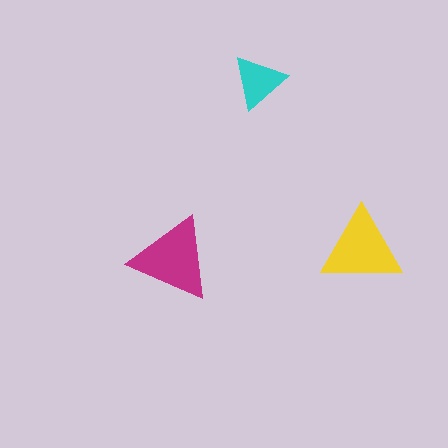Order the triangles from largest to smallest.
the magenta one, the yellow one, the cyan one.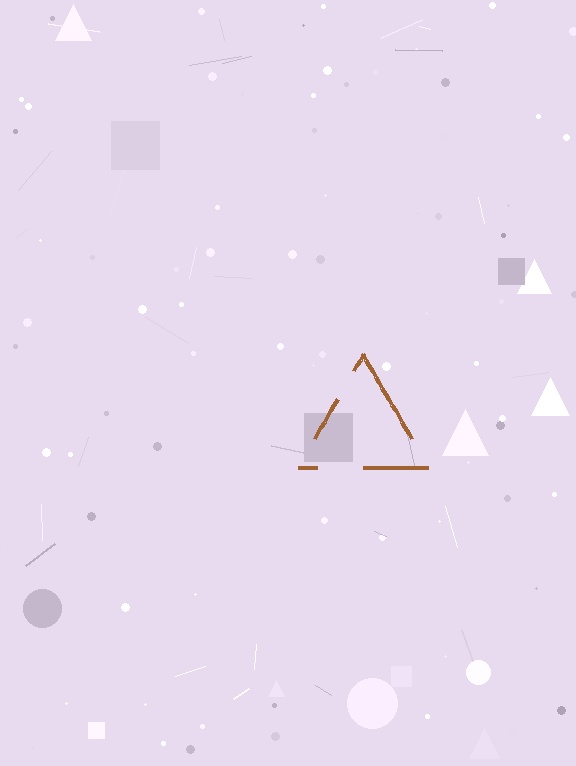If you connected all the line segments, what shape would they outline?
They would outline a triangle.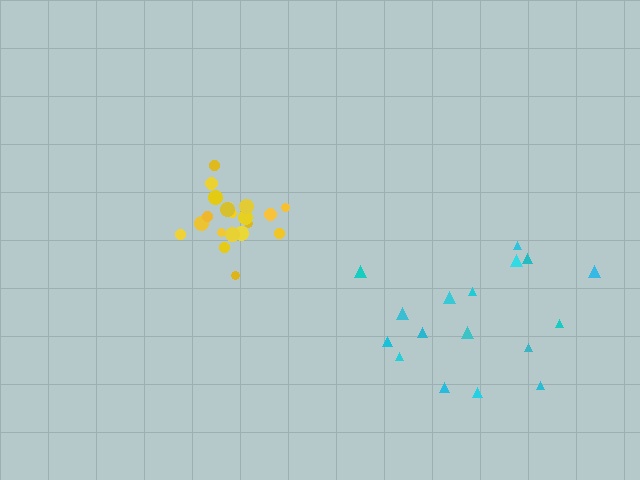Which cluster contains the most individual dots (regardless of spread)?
Yellow (20).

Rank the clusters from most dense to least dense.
yellow, cyan.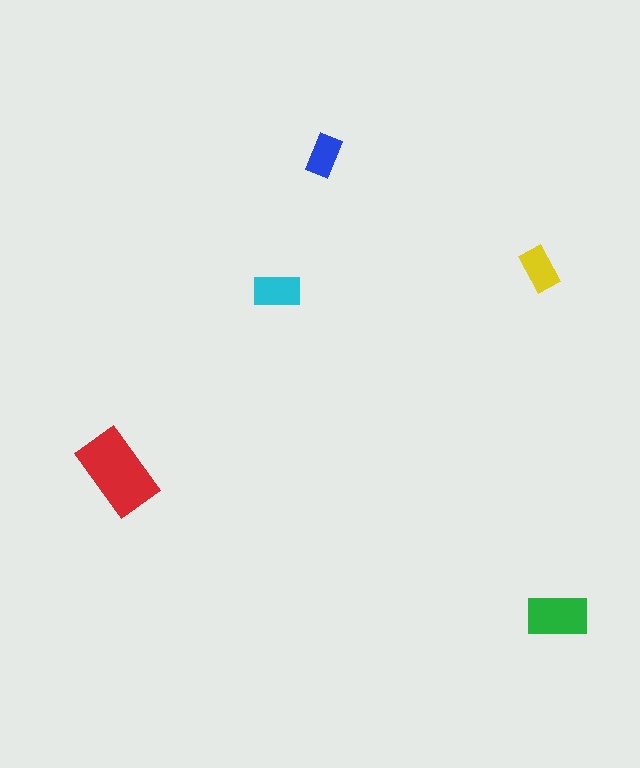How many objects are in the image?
There are 5 objects in the image.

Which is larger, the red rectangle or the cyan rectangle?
The red one.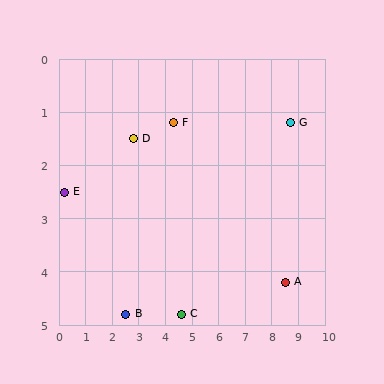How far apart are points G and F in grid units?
Points G and F are about 4.4 grid units apart.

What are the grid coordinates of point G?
Point G is at approximately (8.7, 1.2).